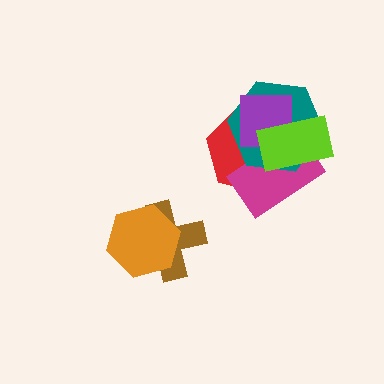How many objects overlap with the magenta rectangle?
4 objects overlap with the magenta rectangle.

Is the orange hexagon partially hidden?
No, no other shape covers it.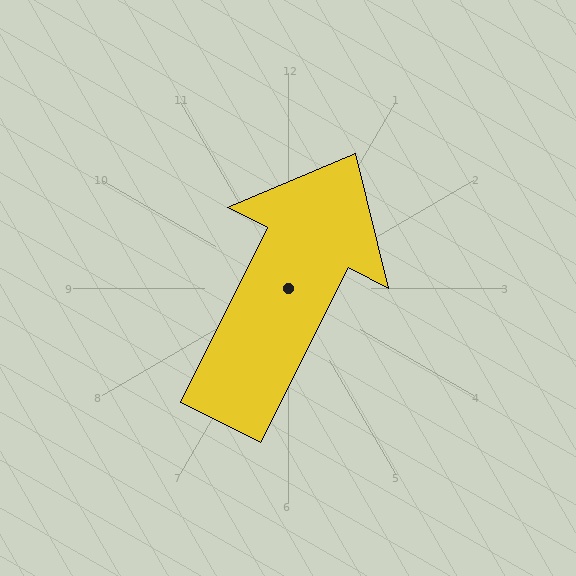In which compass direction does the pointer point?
Northeast.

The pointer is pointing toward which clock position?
Roughly 1 o'clock.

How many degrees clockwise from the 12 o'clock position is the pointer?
Approximately 27 degrees.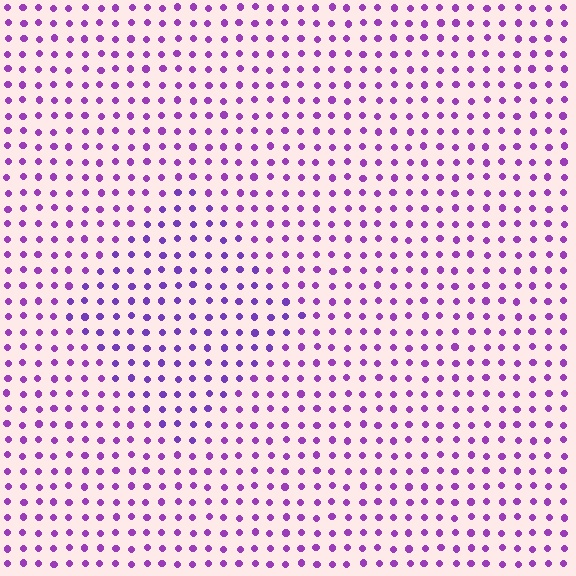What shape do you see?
I see a diamond.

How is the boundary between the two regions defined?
The boundary is defined purely by a slight shift in hue (about 18 degrees). Spacing, size, and orientation are identical on both sides.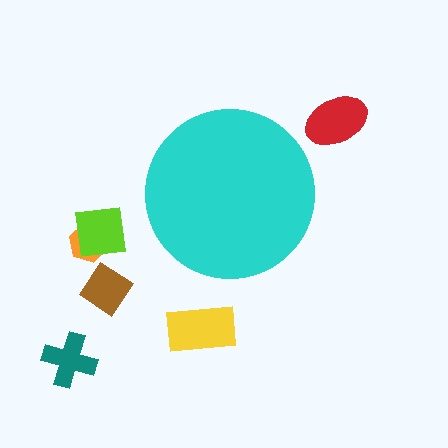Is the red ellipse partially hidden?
No, the red ellipse is fully visible.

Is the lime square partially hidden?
No, the lime square is fully visible.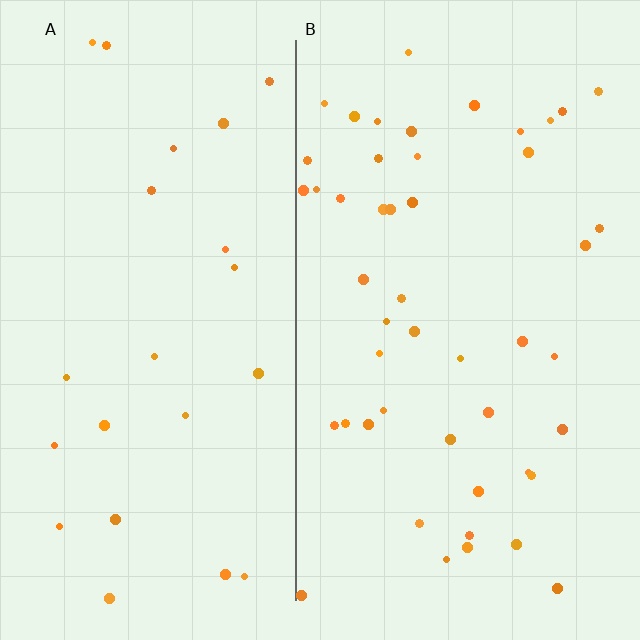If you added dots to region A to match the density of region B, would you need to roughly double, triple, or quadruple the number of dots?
Approximately double.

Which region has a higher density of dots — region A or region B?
B (the right).